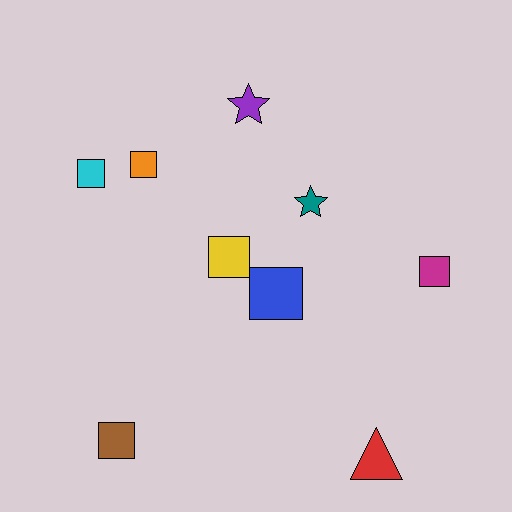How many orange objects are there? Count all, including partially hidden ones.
There is 1 orange object.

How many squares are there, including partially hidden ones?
There are 6 squares.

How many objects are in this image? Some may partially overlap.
There are 9 objects.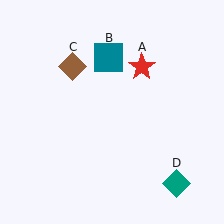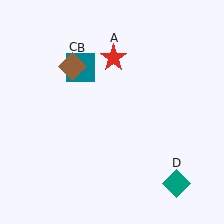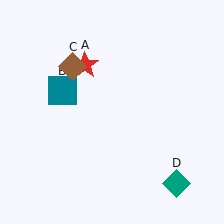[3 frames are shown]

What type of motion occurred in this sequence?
The red star (object A), teal square (object B) rotated counterclockwise around the center of the scene.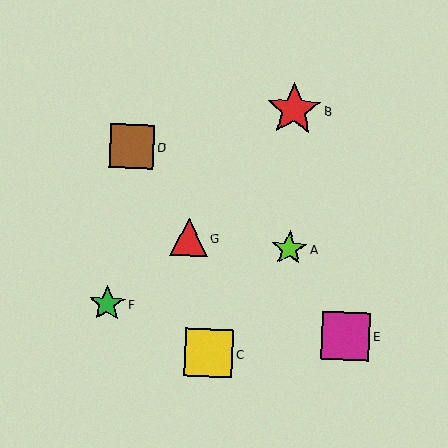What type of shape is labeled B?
Shape B is a red star.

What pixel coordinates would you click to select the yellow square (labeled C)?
Click at (209, 353) to select the yellow square C.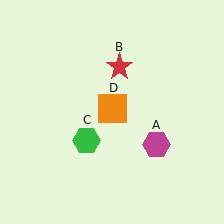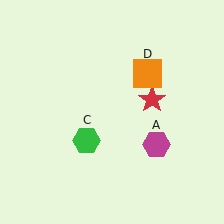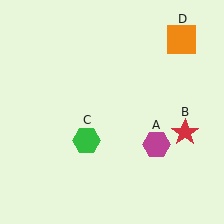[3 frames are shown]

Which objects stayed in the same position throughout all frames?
Magenta hexagon (object A) and green hexagon (object C) remained stationary.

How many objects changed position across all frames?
2 objects changed position: red star (object B), orange square (object D).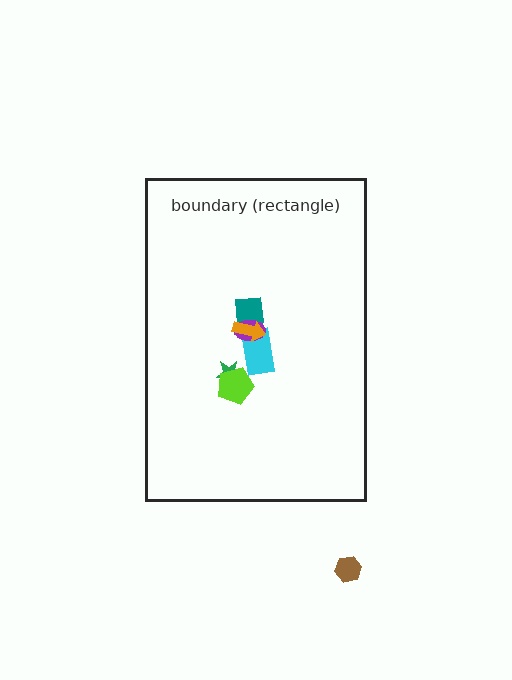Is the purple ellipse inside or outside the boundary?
Inside.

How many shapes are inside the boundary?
6 inside, 1 outside.